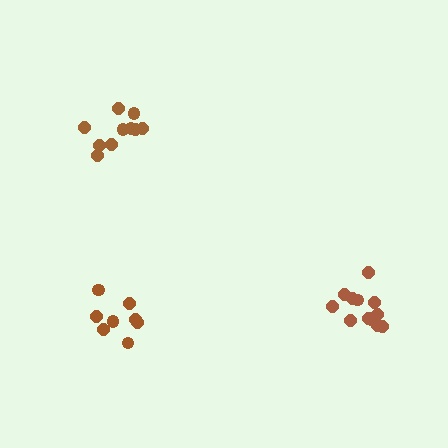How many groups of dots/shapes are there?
There are 3 groups.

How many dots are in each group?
Group 1: 12 dots, Group 2: 10 dots, Group 3: 8 dots (30 total).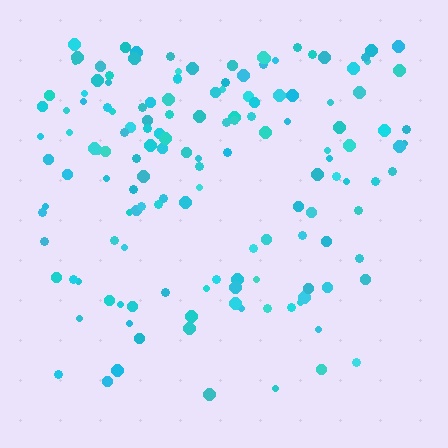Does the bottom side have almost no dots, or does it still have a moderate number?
Still a moderate number, just noticeably fewer than the top.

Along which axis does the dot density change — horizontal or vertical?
Vertical.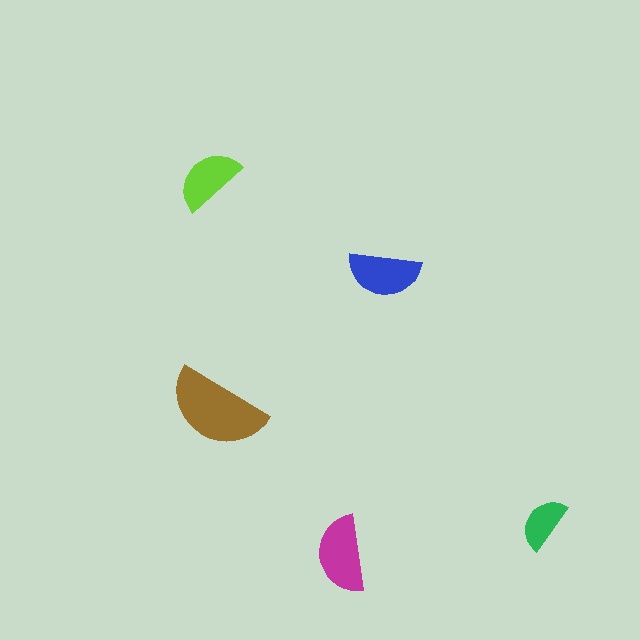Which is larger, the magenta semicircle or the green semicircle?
The magenta one.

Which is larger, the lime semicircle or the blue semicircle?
The blue one.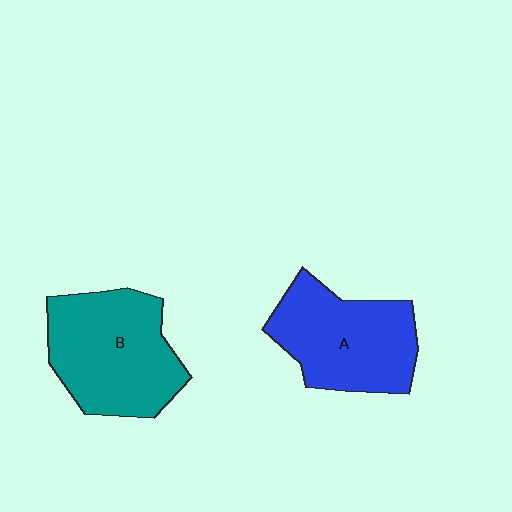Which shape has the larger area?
Shape B (teal).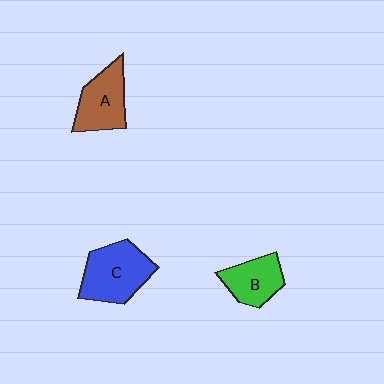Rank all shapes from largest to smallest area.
From largest to smallest: C (blue), A (brown), B (green).